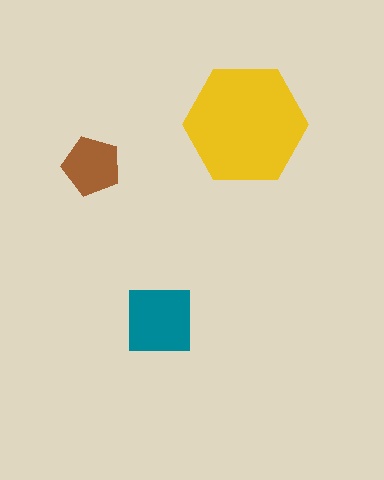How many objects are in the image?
There are 3 objects in the image.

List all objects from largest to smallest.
The yellow hexagon, the teal square, the brown pentagon.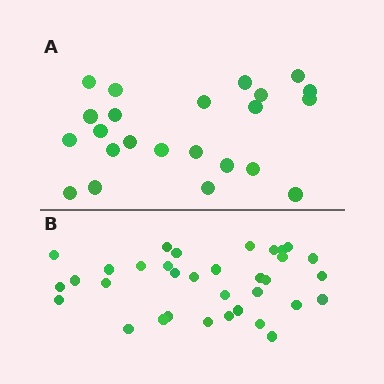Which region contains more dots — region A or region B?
Region B (the bottom region) has more dots.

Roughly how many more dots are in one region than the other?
Region B has roughly 12 or so more dots than region A.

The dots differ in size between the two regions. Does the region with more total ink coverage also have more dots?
No. Region A has more total ink coverage because its dots are larger, but region B actually contains more individual dots. Total area can be misleading — the number of items is what matters here.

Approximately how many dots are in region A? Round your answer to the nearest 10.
About 20 dots. (The exact count is 23, which rounds to 20.)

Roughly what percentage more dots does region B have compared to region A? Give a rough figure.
About 50% more.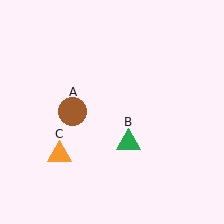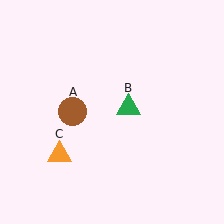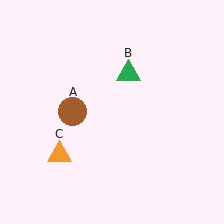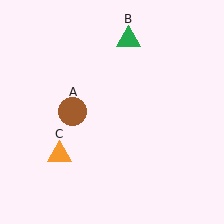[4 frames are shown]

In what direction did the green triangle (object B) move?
The green triangle (object B) moved up.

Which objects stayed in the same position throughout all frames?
Brown circle (object A) and orange triangle (object C) remained stationary.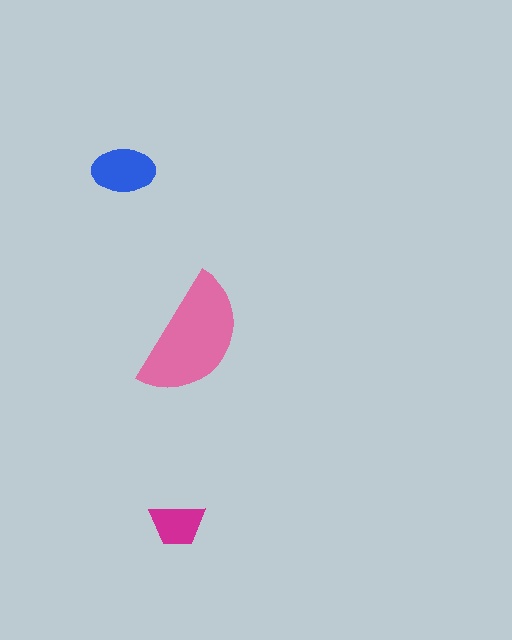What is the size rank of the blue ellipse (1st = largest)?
2nd.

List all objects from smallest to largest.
The magenta trapezoid, the blue ellipse, the pink semicircle.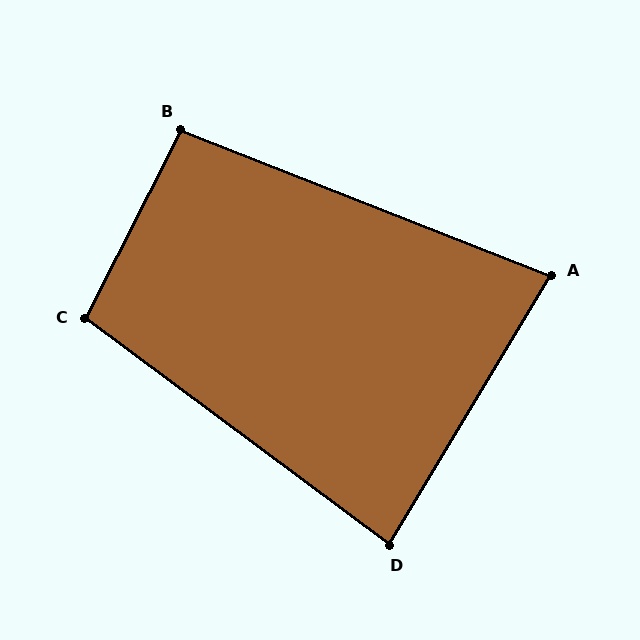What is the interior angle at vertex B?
Approximately 96 degrees (obtuse).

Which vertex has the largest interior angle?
C, at approximately 100 degrees.